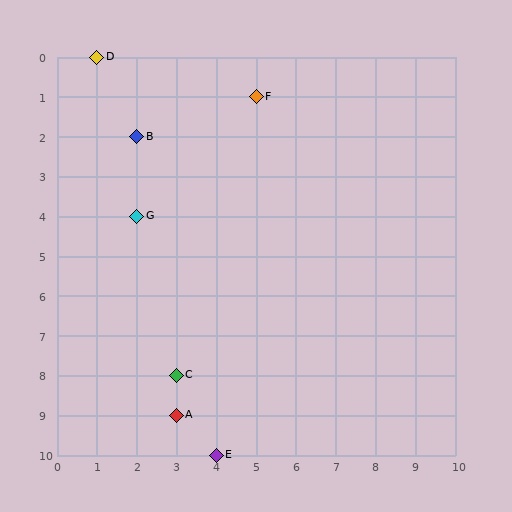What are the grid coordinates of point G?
Point G is at grid coordinates (2, 4).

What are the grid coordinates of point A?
Point A is at grid coordinates (3, 9).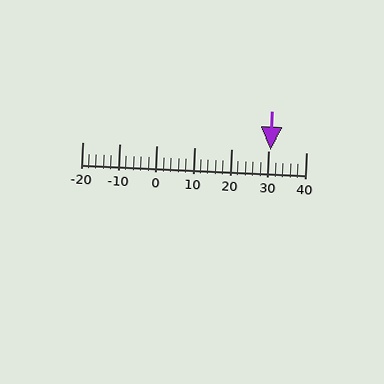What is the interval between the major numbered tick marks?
The major tick marks are spaced 10 units apart.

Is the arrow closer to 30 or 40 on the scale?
The arrow is closer to 30.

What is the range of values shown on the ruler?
The ruler shows values from -20 to 40.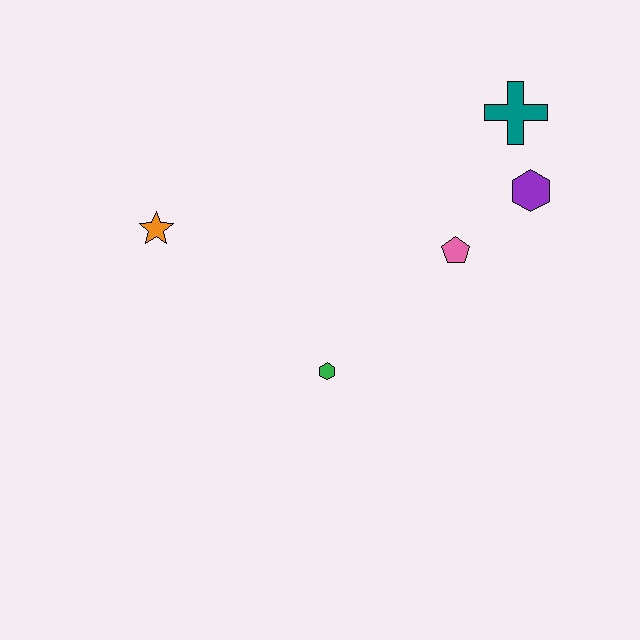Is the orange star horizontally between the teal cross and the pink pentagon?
No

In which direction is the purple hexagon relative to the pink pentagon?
The purple hexagon is to the right of the pink pentagon.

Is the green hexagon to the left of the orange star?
No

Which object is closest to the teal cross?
The purple hexagon is closest to the teal cross.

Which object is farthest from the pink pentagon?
The orange star is farthest from the pink pentagon.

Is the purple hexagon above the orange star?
Yes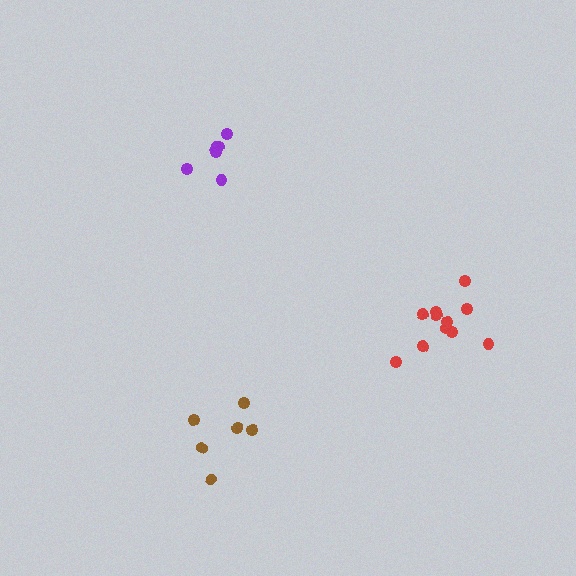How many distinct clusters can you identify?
There are 3 distinct clusters.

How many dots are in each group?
Group 1: 7 dots, Group 2: 11 dots, Group 3: 6 dots (24 total).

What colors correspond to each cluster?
The clusters are colored: purple, red, brown.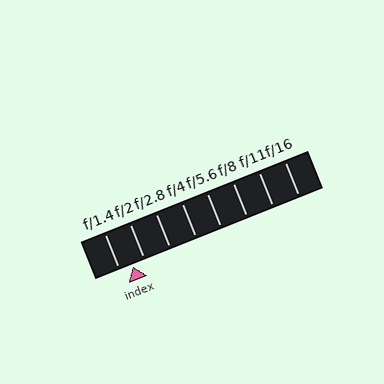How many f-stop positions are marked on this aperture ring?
There are 8 f-stop positions marked.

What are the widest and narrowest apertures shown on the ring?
The widest aperture shown is f/1.4 and the narrowest is f/16.